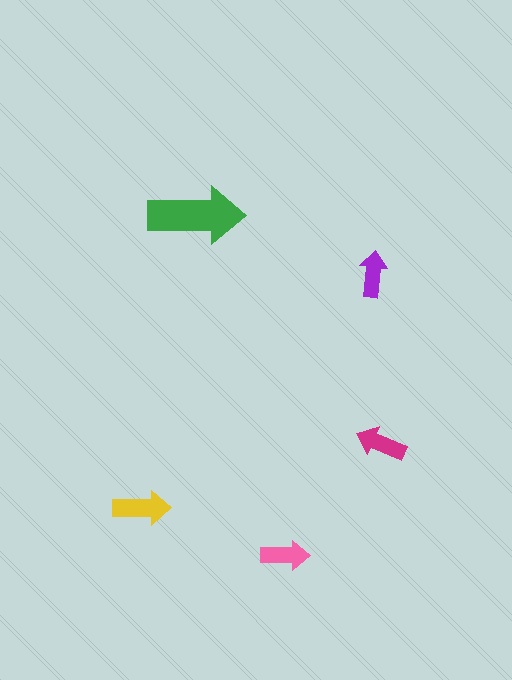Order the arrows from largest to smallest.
the green one, the yellow one, the magenta one, the pink one, the purple one.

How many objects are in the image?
There are 5 objects in the image.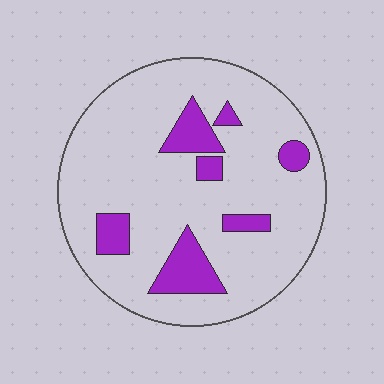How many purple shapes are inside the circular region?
7.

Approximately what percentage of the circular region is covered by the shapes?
Approximately 15%.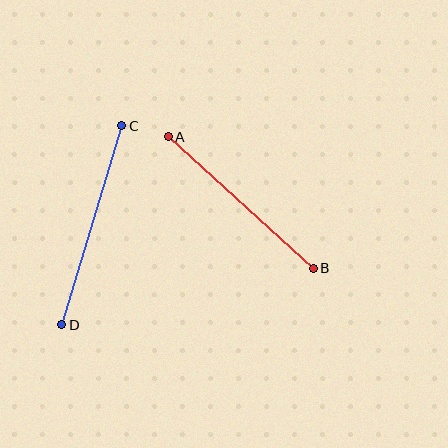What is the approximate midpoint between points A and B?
The midpoint is at approximately (241, 203) pixels.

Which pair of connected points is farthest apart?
Points C and D are farthest apart.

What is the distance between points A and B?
The distance is approximately 196 pixels.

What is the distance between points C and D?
The distance is approximately 208 pixels.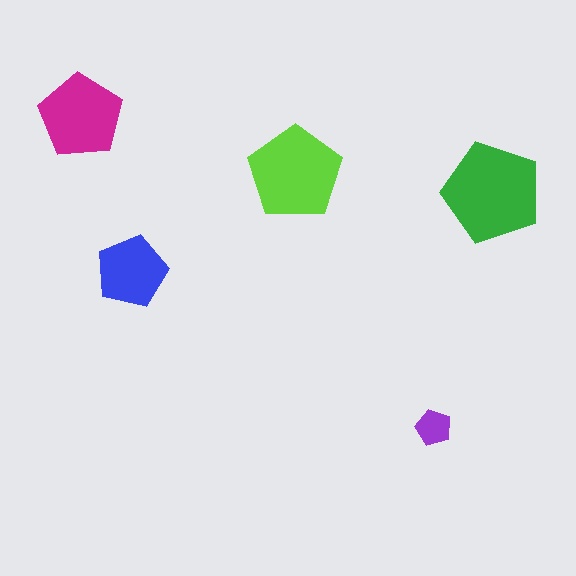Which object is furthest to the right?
The green pentagon is rightmost.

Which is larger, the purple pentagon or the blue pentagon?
The blue one.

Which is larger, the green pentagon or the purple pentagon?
The green one.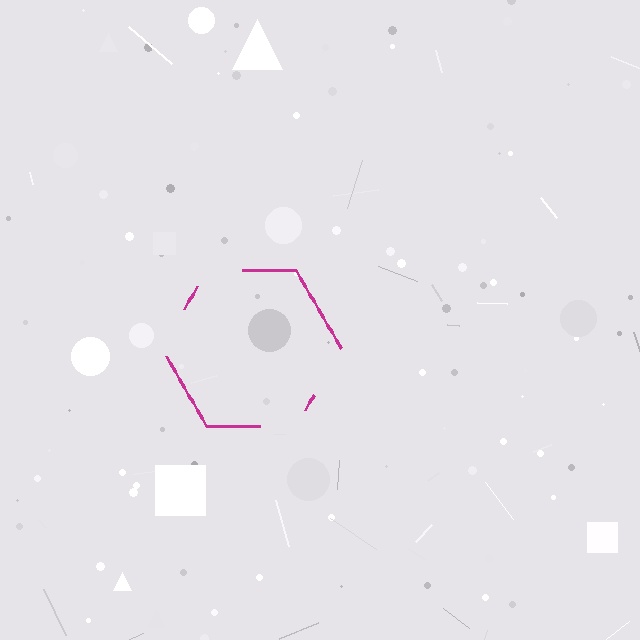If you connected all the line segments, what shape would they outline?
They would outline a hexagon.